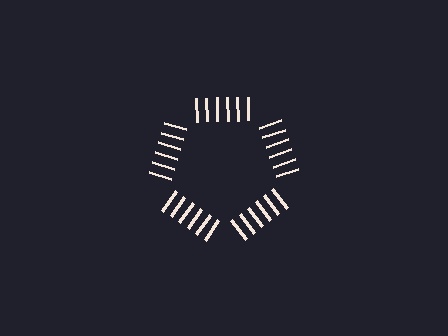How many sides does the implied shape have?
5 sides — the line-ends trace a pentagon.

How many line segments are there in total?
30 — 6 along each of the 5 edges.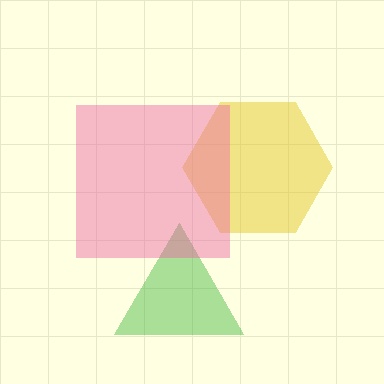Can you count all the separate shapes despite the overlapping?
Yes, there are 3 separate shapes.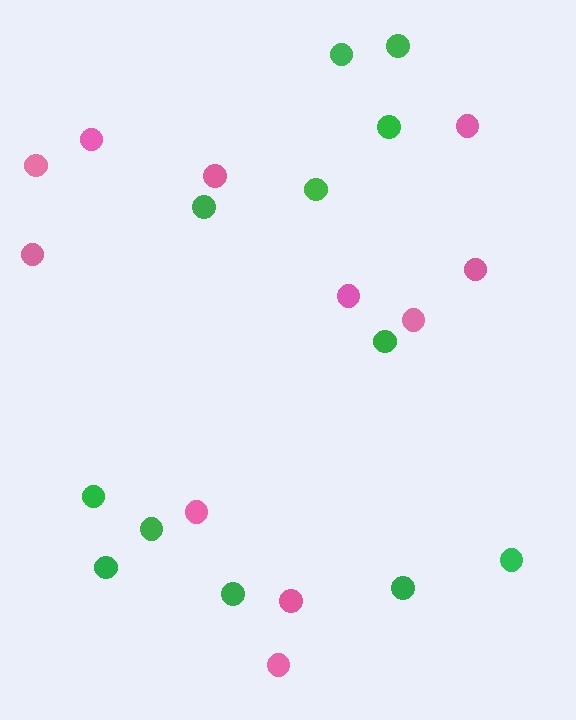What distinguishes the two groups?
There are 2 groups: one group of pink circles (11) and one group of green circles (12).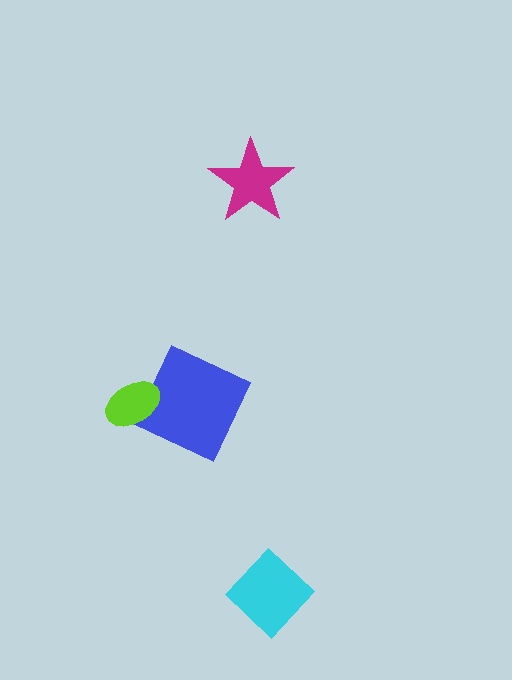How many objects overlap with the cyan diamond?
0 objects overlap with the cyan diamond.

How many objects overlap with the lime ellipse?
1 object overlaps with the lime ellipse.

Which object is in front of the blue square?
The lime ellipse is in front of the blue square.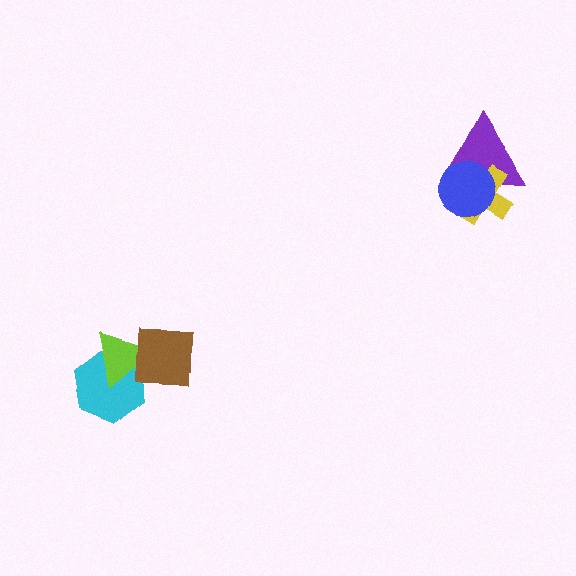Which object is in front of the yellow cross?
The blue circle is in front of the yellow cross.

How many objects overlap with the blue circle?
2 objects overlap with the blue circle.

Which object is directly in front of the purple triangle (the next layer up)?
The yellow cross is directly in front of the purple triangle.